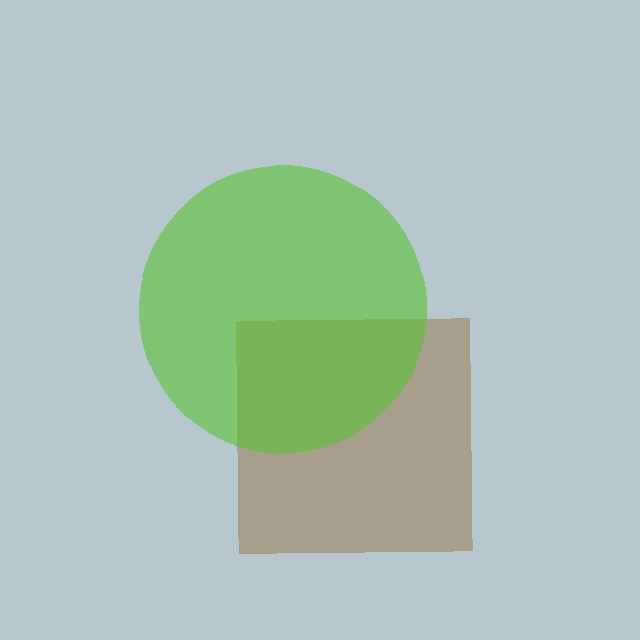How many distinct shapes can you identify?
There are 2 distinct shapes: a brown square, a lime circle.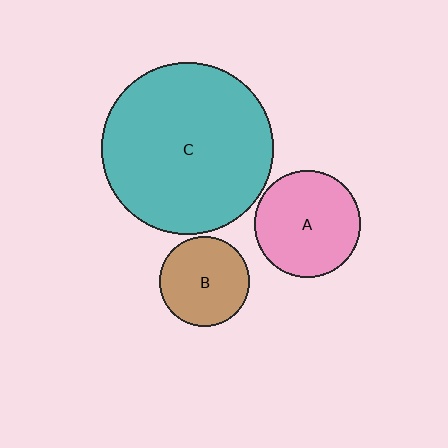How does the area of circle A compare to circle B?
Approximately 1.4 times.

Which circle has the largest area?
Circle C (teal).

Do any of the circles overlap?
No, none of the circles overlap.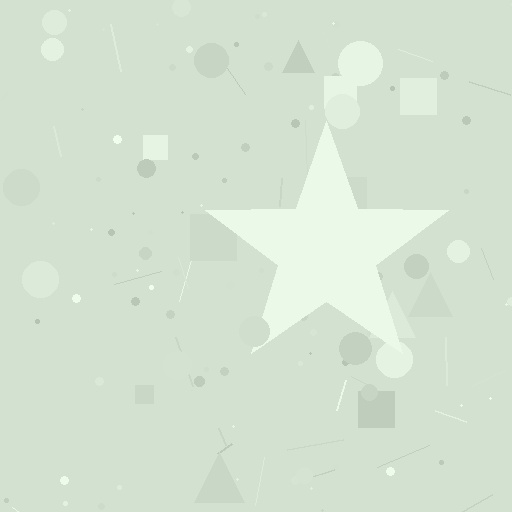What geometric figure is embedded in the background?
A star is embedded in the background.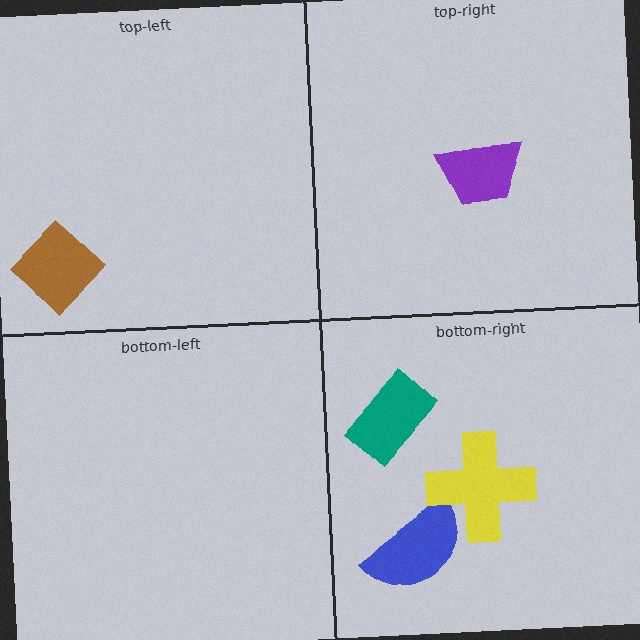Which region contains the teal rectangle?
The bottom-right region.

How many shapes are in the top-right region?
1.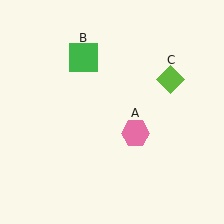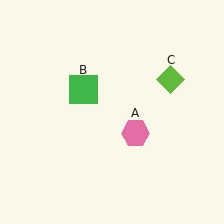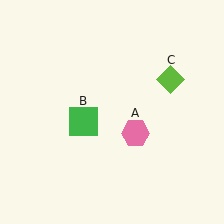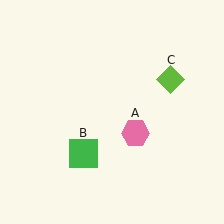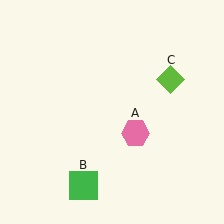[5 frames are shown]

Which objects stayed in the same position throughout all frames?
Pink hexagon (object A) and lime diamond (object C) remained stationary.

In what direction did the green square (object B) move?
The green square (object B) moved down.